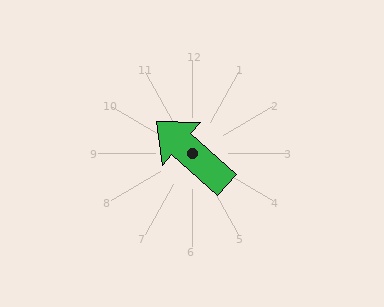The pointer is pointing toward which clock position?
Roughly 10 o'clock.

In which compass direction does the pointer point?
Northwest.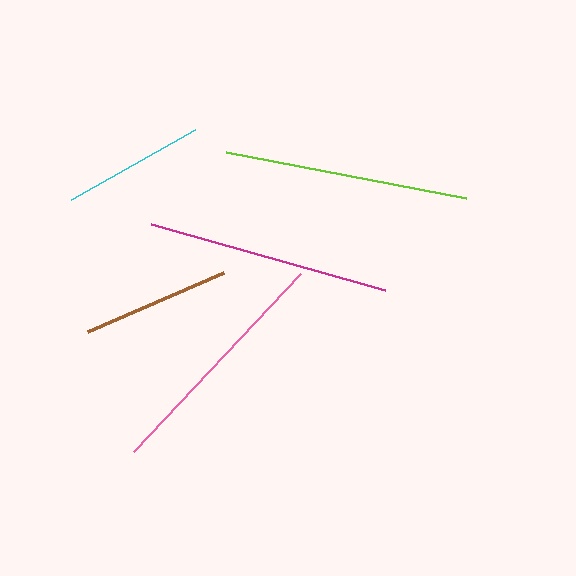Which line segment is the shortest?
The cyan line is the shortest at approximately 142 pixels.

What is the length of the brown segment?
The brown segment is approximately 148 pixels long.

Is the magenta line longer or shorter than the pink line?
The pink line is longer than the magenta line.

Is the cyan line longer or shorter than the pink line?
The pink line is longer than the cyan line.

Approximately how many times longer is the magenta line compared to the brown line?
The magenta line is approximately 1.6 times the length of the brown line.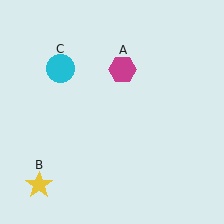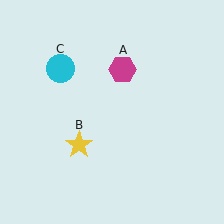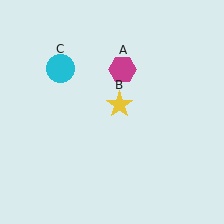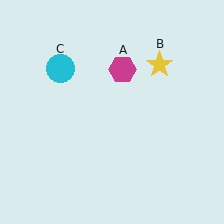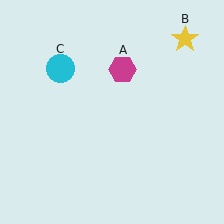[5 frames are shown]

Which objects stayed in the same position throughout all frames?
Magenta hexagon (object A) and cyan circle (object C) remained stationary.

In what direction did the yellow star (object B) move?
The yellow star (object B) moved up and to the right.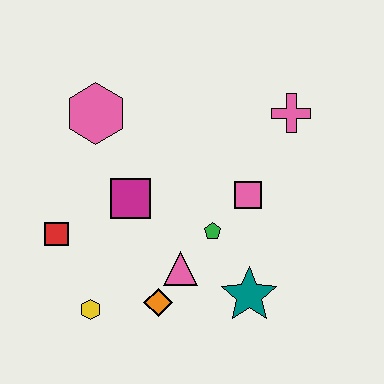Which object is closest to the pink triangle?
The orange diamond is closest to the pink triangle.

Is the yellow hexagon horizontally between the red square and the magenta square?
Yes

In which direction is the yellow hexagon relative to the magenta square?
The yellow hexagon is below the magenta square.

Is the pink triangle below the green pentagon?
Yes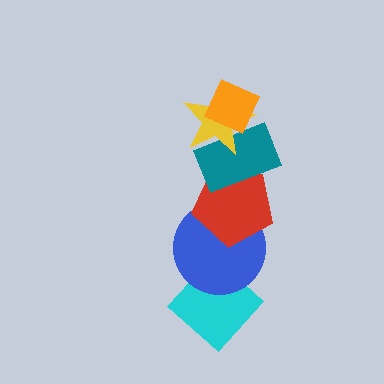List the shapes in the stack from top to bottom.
From top to bottom: the orange diamond, the yellow star, the teal rectangle, the red pentagon, the blue circle, the cyan diamond.